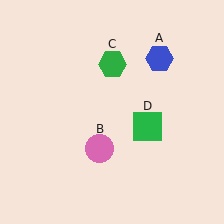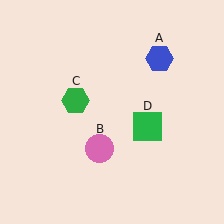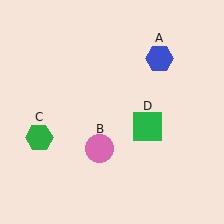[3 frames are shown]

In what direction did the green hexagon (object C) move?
The green hexagon (object C) moved down and to the left.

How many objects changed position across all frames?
1 object changed position: green hexagon (object C).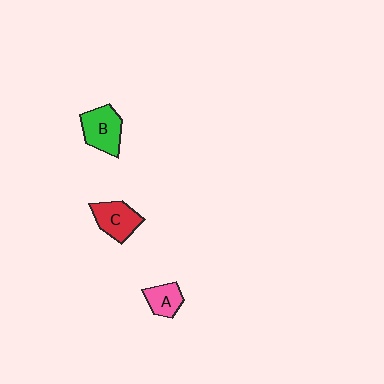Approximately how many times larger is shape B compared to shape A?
Approximately 1.5 times.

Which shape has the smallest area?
Shape A (pink).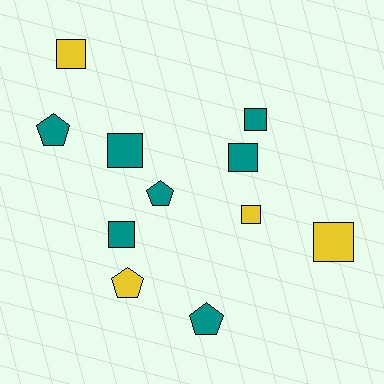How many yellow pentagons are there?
There is 1 yellow pentagon.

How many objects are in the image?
There are 11 objects.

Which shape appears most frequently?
Square, with 7 objects.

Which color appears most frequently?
Teal, with 7 objects.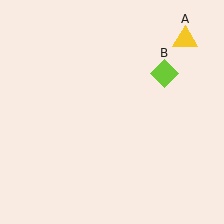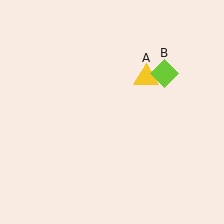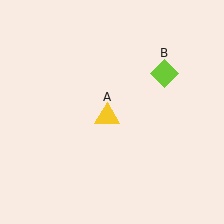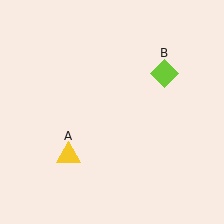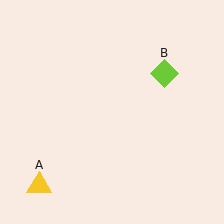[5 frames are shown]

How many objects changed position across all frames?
1 object changed position: yellow triangle (object A).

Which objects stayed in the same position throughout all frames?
Lime diamond (object B) remained stationary.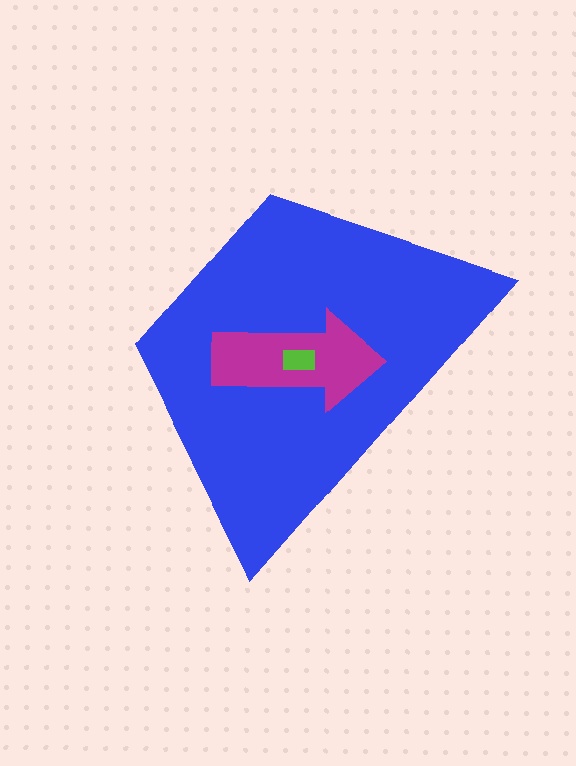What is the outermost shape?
The blue trapezoid.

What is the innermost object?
The lime rectangle.